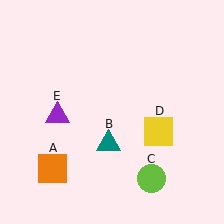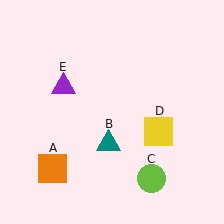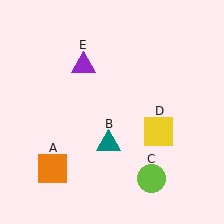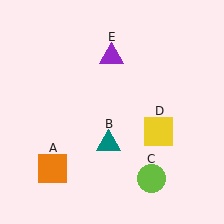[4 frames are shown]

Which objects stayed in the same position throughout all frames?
Orange square (object A) and teal triangle (object B) and lime circle (object C) and yellow square (object D) remained stationary.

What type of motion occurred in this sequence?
The purple triangle (object E) rotated clockwise around the center of the scene.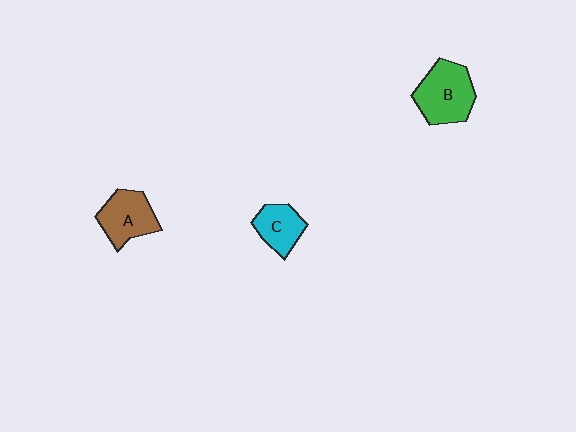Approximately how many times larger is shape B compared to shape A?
Approximately 1.2 times.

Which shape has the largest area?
Shape B (green).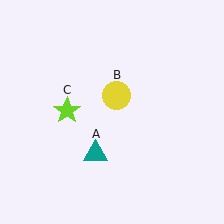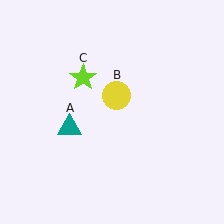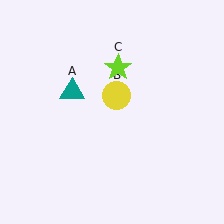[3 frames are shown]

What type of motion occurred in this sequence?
The teal triangle (object A), lime star (object C) rotated clockwise around the center of the scene.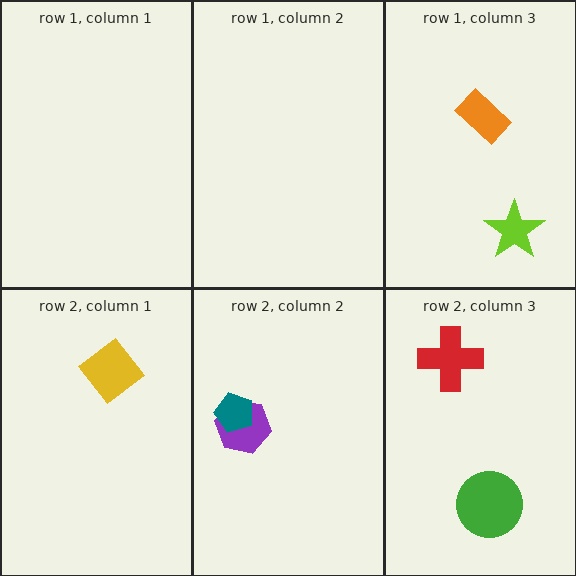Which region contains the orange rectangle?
The row 1, column 3 region.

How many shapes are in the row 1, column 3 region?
2.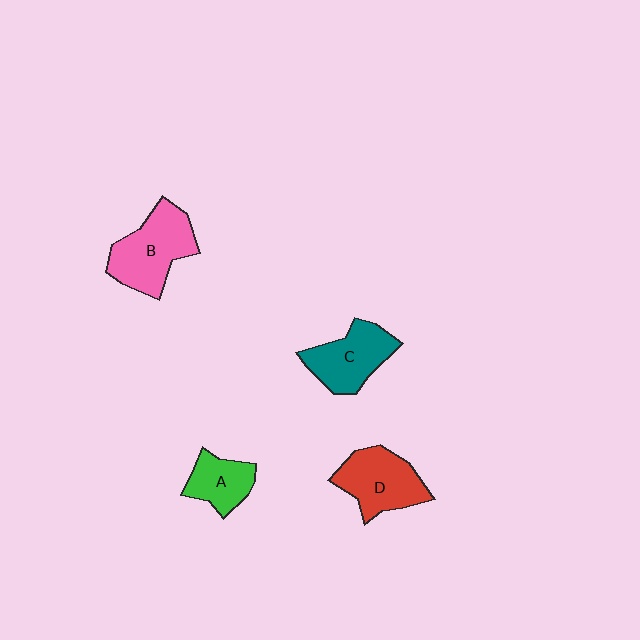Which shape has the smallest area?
Shape A (green).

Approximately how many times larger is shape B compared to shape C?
Approximately 1.2 times.